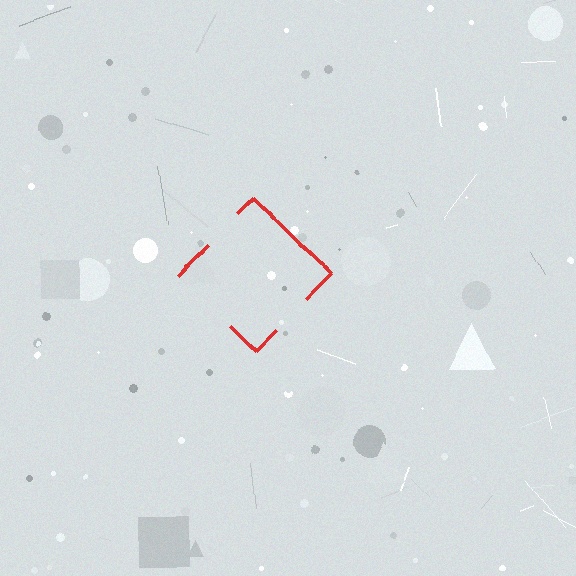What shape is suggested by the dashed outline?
The dashed outline suggests a diamond.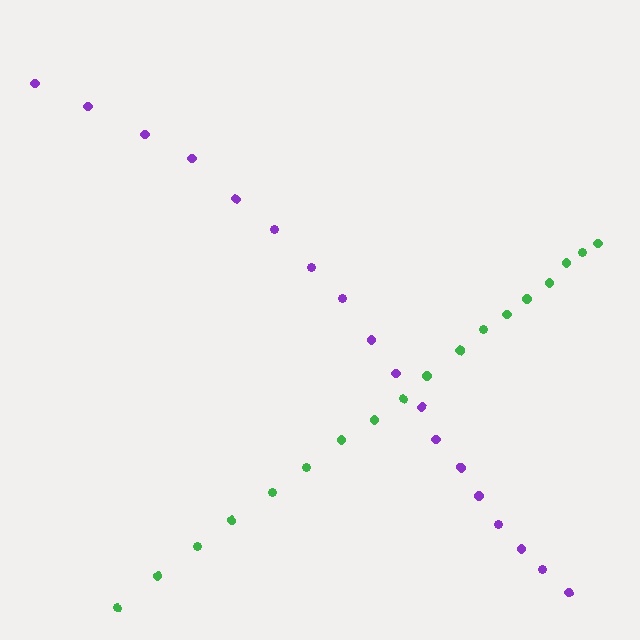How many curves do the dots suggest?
There are 2 distinct paths.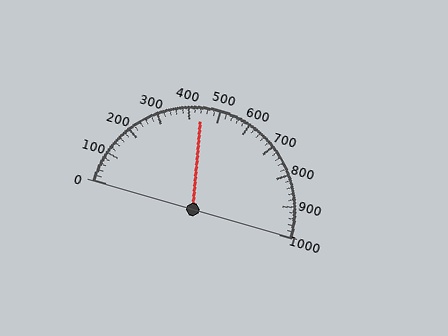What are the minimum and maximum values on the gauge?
The gauge ranges from 0 to 1000.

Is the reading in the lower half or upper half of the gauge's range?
The reading is in the lower half of the range (0 to 1000).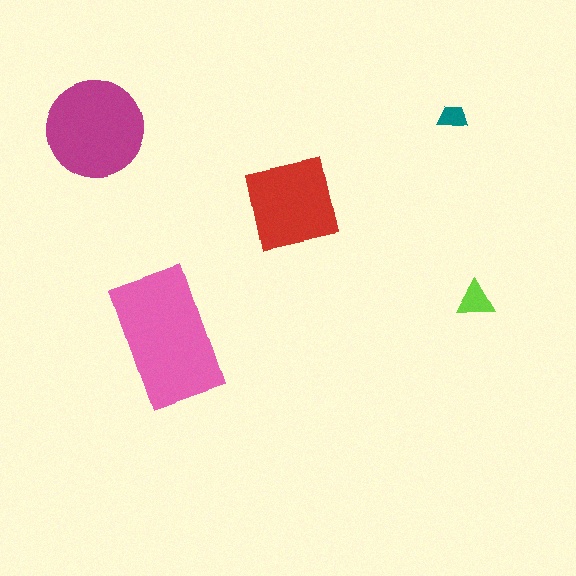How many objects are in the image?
There are 5 objects in the image.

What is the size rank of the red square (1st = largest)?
3rd.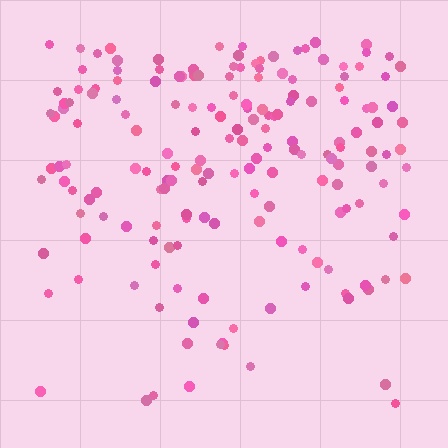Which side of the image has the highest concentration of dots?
The top.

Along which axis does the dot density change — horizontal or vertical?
Vertical.